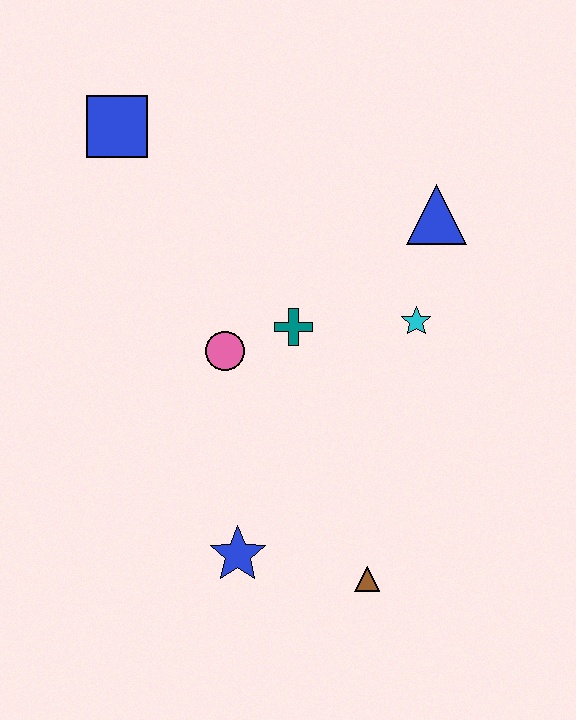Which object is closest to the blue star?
The brown triangle is closest to the blue star.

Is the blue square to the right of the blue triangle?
No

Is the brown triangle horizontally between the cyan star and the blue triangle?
No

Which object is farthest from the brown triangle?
The blue square is farthest from the brown triangle.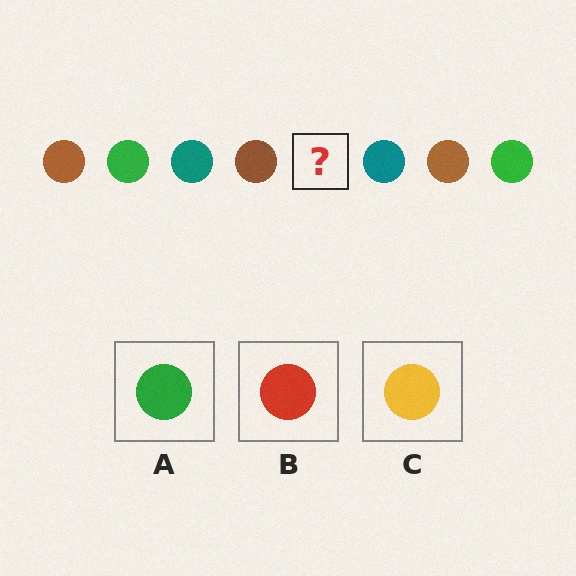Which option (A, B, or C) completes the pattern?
A.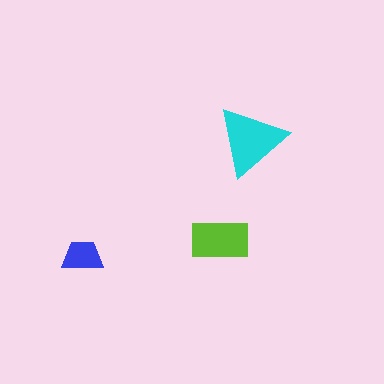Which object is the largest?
The cyan triangle.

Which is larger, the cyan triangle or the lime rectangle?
The cyan triangle.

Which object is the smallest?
The blue trapezoid.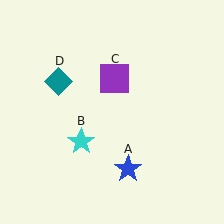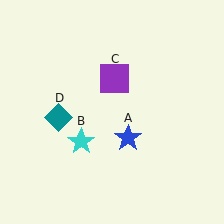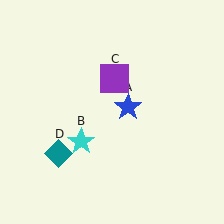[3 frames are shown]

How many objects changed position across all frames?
2 objects changed position: blue star (object A), teal diamond (object D).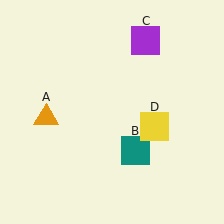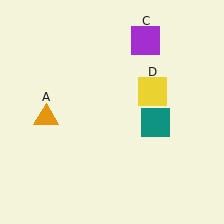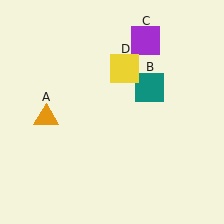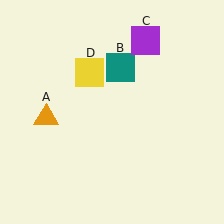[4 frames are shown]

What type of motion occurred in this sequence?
The teal square (object B), yellow square (object D) rotated counterclockwise around the center of the scene.